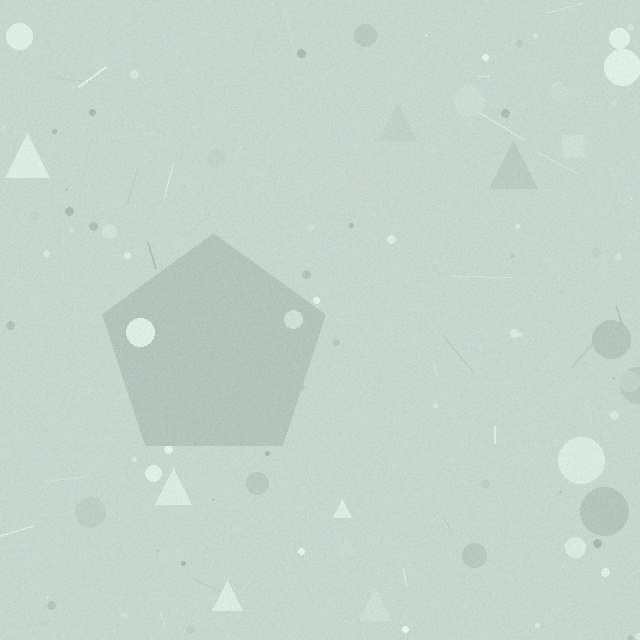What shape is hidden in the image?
A pentagon is hidden in the image.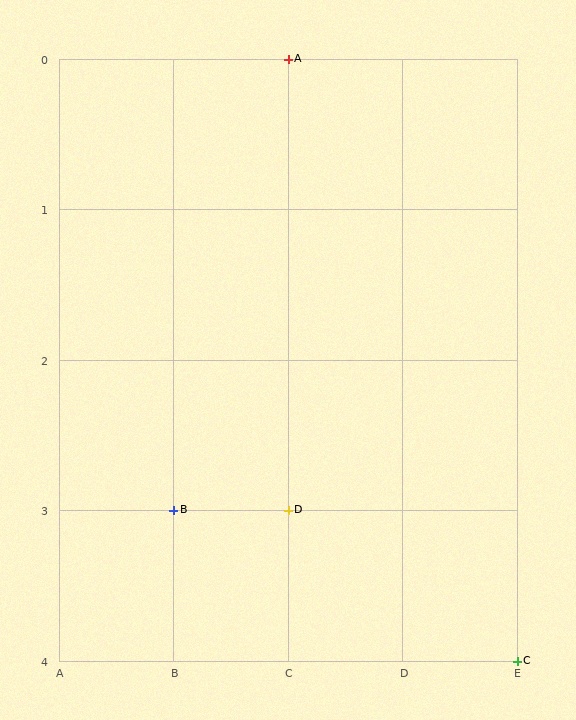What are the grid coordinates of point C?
Point C is at grid coordinates (E, 4).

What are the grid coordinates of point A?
Point A is at grid coordinates (C, 0).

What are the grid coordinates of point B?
Point B is at grid coordinates (B, 3).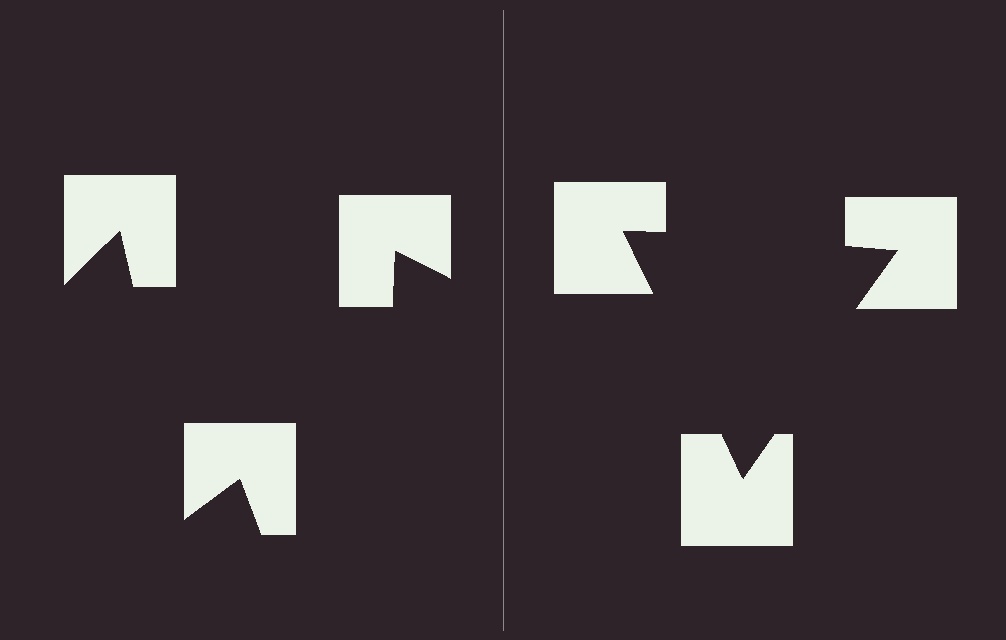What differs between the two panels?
The notched squares are positioned identically on both sides; only the wedge orientations differ. On the right they align to a triangle; on the left they are misaligned.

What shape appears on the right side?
An illusory triangle.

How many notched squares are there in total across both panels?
6 — 3 on each side.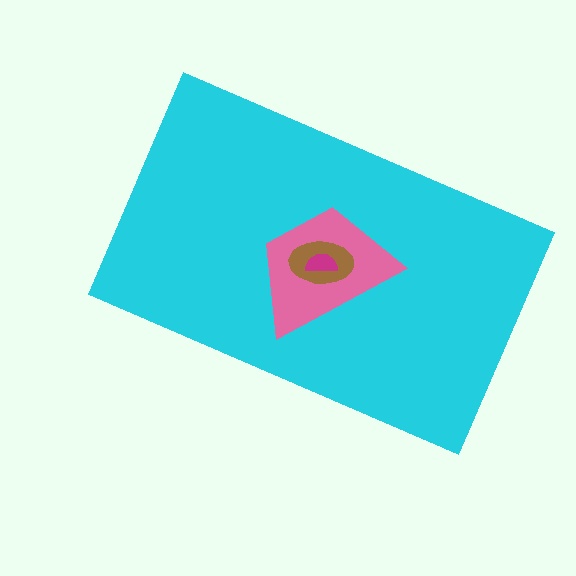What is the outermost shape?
The cyan rectangle.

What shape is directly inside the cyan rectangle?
The pink trapezoid.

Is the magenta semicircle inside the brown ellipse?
Yes.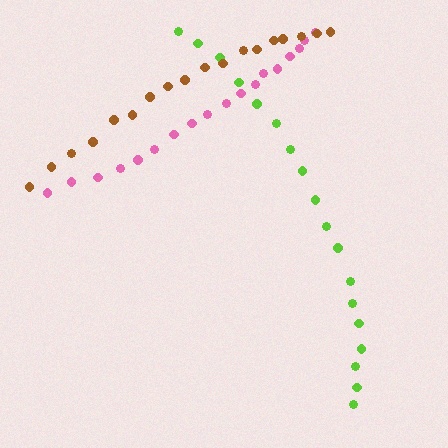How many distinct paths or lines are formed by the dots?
There are 3 distinct paths.